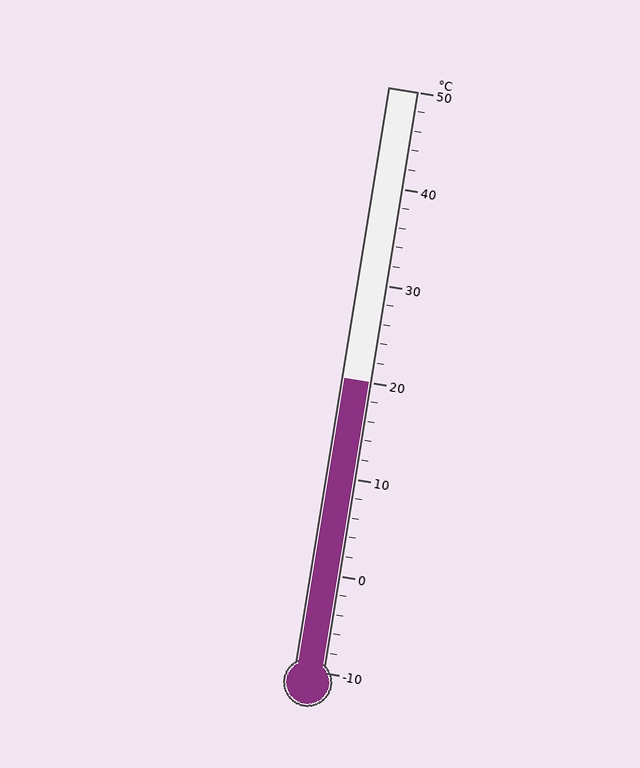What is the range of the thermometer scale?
The thermometer scale ranges from -10°C to 50°C.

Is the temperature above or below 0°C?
The temperature is above 0°C.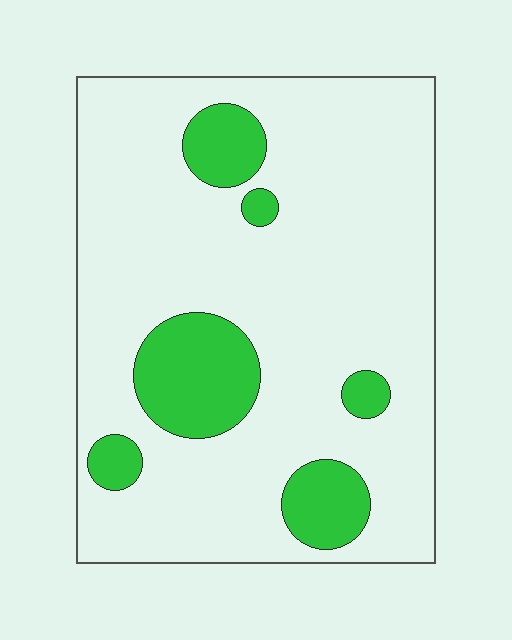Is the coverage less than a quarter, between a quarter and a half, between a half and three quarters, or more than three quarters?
Less than a quarter.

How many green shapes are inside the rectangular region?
6.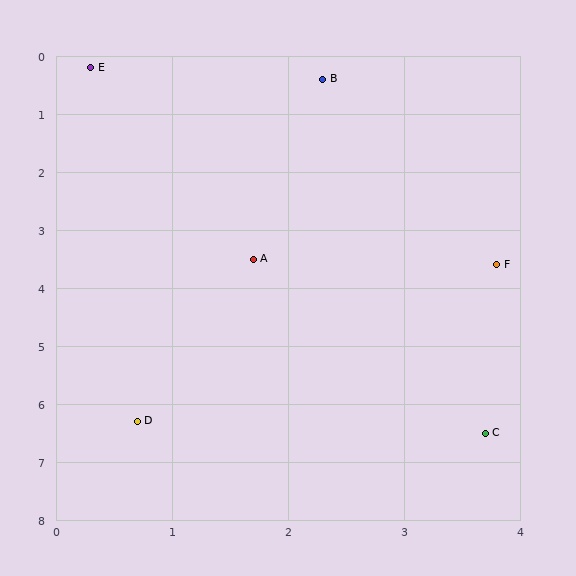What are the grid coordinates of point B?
Point B is at approximately (2.3, 0.4).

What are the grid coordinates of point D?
Point D is at approximately (0.7, 6.3).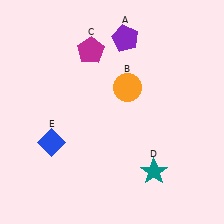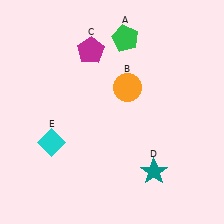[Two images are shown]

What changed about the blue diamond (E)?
In Image 1, E is blue. In Image 2, it changed to cyan.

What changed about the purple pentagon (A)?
In Image 1, A is purple. In Image 2, it changed to green.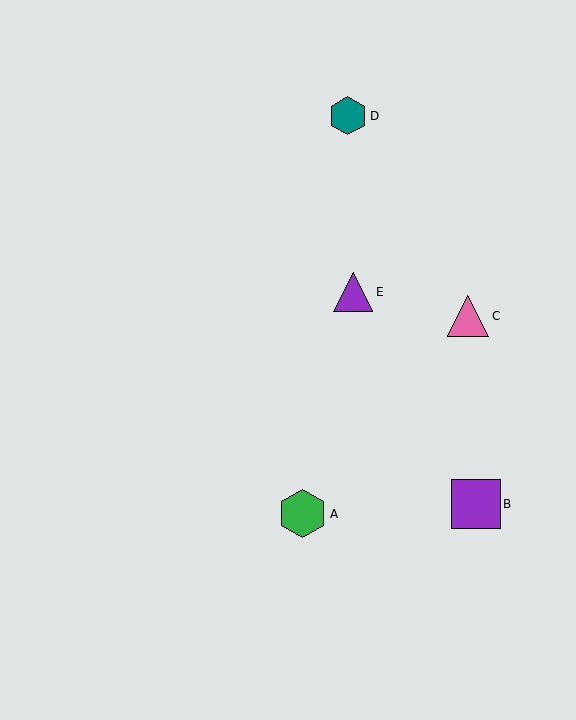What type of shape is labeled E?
Shape E is a purple triangle.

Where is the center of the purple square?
The center of the purple square is at (476, 504).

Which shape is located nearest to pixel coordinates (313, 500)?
The green hexagon (labeled A) at (303, 514) is nearest to that location.